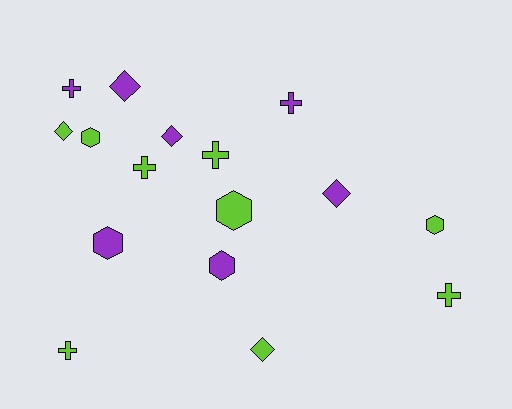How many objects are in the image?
There are 16 objects.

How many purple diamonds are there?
There are 3 purple diamonds.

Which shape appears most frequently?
Cross, with 6 objects.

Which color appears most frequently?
Lime, with 9 objects.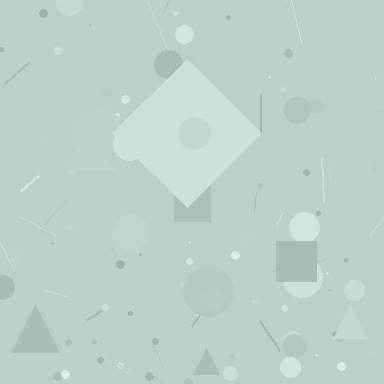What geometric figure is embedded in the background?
A diamond is embedded in the background.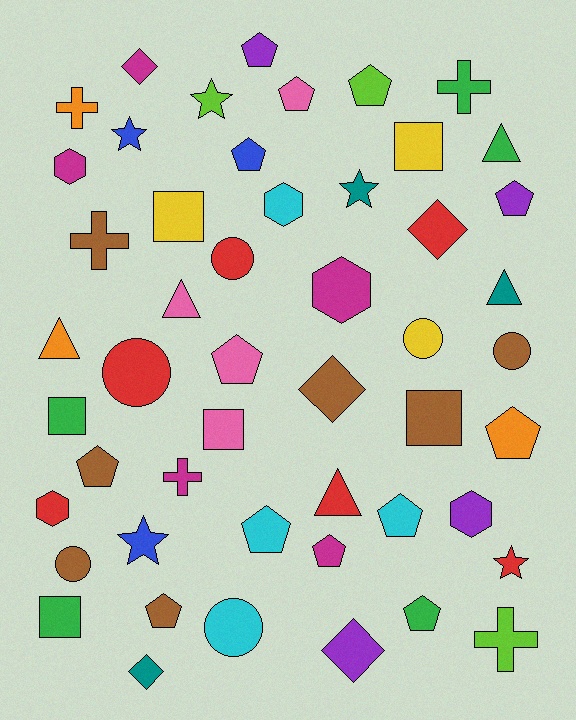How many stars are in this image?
There are 5 stars.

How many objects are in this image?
There are 50 objects.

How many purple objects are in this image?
There are 4 purple objects.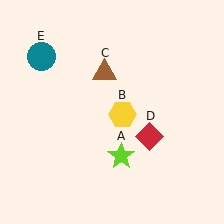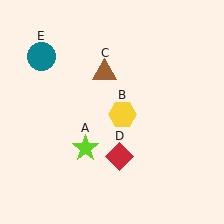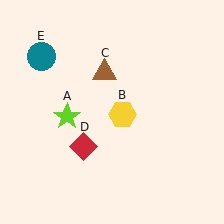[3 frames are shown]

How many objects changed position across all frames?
2 objects changed position: lime star (object A), red diamond (object D).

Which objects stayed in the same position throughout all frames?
Yellow hexagon (object B) and brown triangle (object C) and teal circle (object E) remained stationary.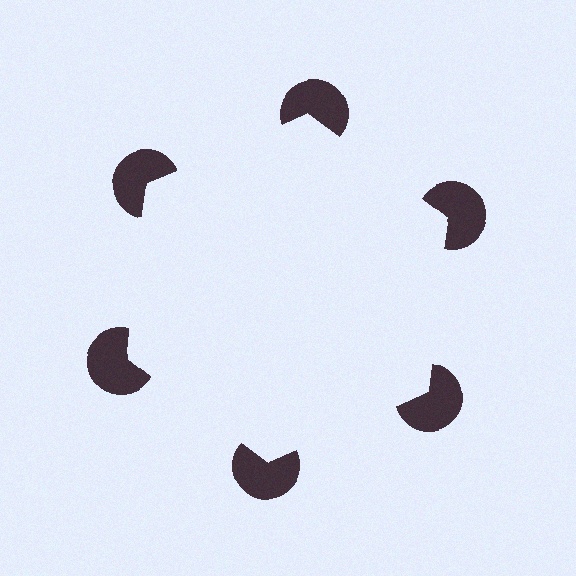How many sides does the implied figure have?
6 sides.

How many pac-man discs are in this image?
There are 6 — one at each vertex of the illusory hexagon.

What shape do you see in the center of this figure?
An illusory hexagon — its edges are inferred from the aligned wedge cuts in the pac-man discs, not physically drawn.